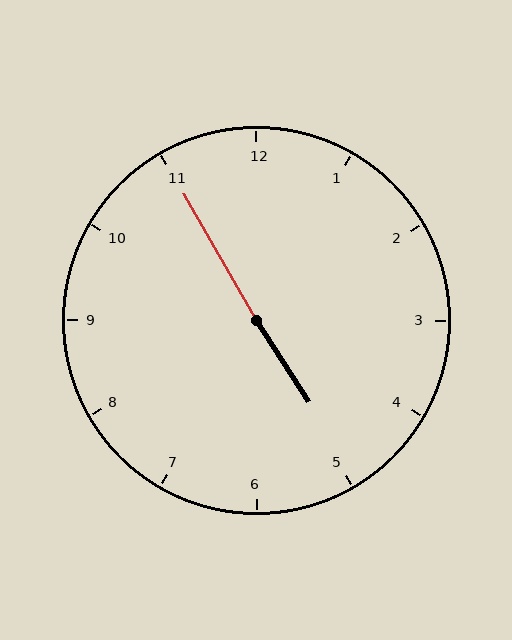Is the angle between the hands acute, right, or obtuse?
It is obtuse.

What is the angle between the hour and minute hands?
Approximately 178 degrees.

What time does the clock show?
4:55.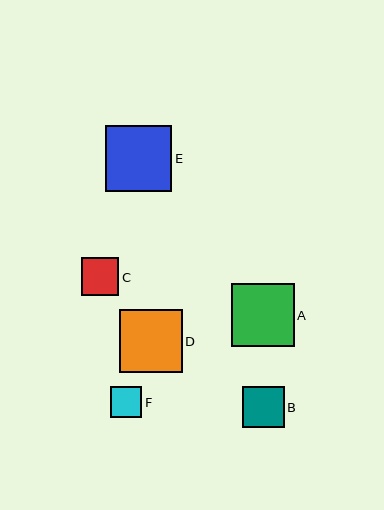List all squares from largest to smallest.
From largest to smallest: E, A, D, B, C, F.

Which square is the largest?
Square E is the largest with a size of approximately 66 pixels.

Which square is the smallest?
Square F is the smallest with a size of approximately 31 pixels.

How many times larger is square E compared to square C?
Square E is approximately 1.8 times the size of square C.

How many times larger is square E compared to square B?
Square E is approximately 1.6 times the size of square B.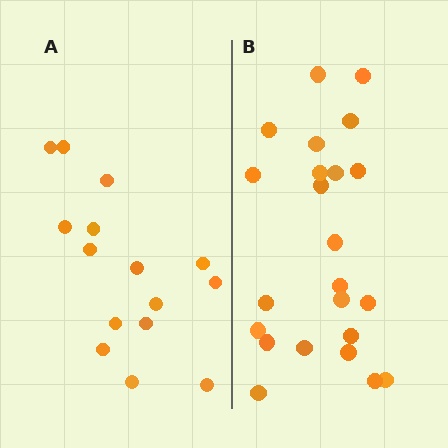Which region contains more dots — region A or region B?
Region B (the right region) has more dots.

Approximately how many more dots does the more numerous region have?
Region B has roughly 8 or so more dots than region A.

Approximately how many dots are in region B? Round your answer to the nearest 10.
About 20 dots. (The exact count is 23, which rounds to 20.)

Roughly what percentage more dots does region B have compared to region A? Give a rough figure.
About 55% more.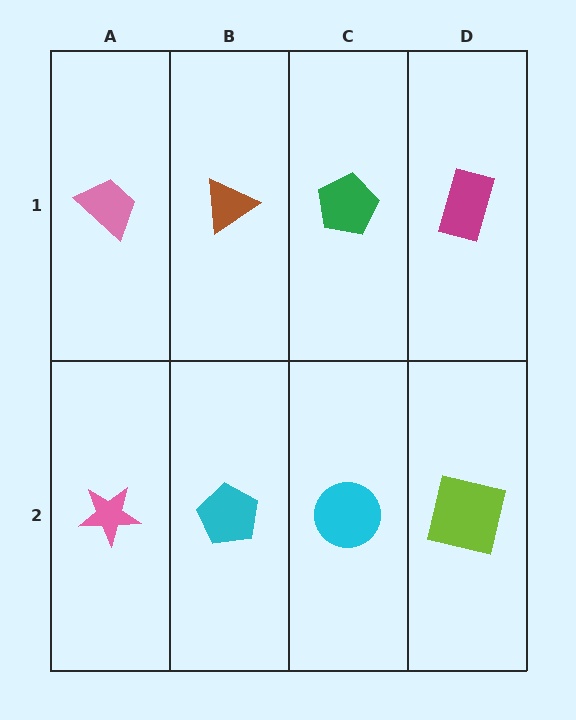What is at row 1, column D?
A magenta rectangle.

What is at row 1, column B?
A brown triangle.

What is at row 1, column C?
A green pentagon.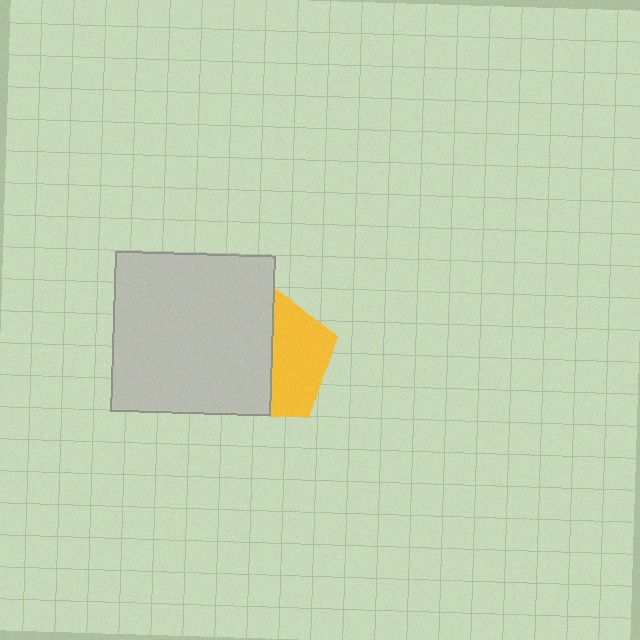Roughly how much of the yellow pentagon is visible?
About half of it is visible (roughly 45%).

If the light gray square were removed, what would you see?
You would see the complete yellow pentagon.